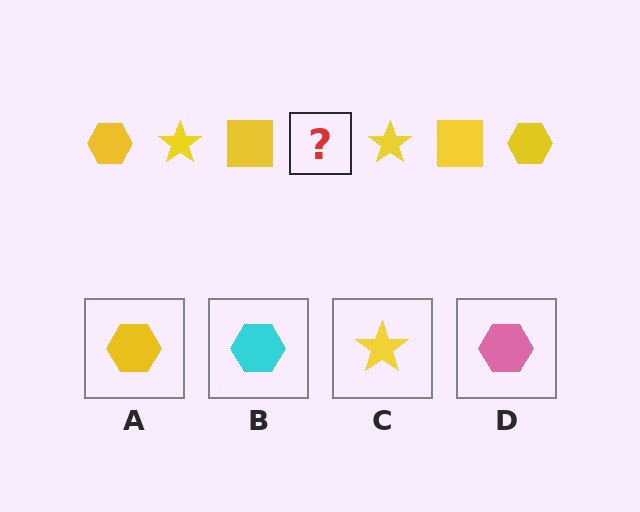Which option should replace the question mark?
Option A.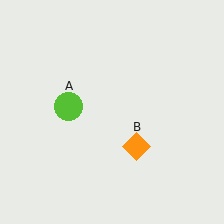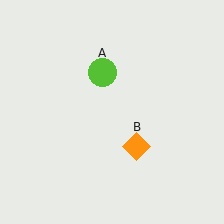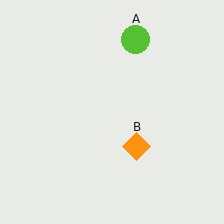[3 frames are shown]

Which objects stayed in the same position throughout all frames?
Orange diamond (object B) remained stationary.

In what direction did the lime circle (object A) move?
The lime circle (object A) moved up and to the right.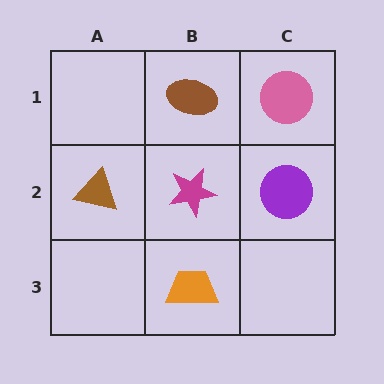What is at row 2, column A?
A brown triangle.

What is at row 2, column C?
A purple circle.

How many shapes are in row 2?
3 shapes.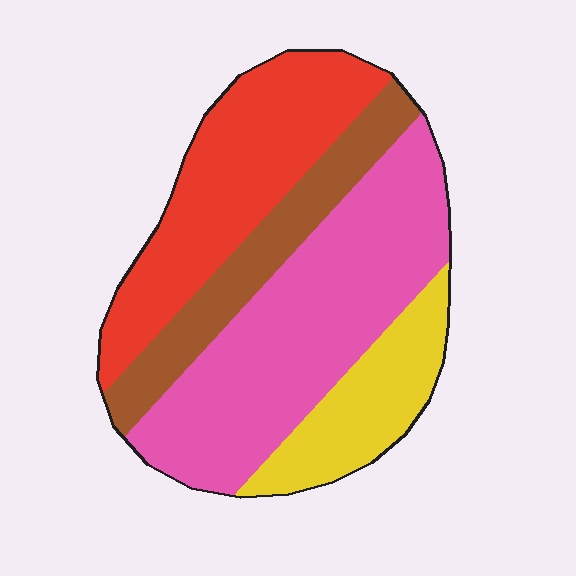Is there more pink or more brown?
Pink.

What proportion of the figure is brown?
Brown covers about 15% of the figure.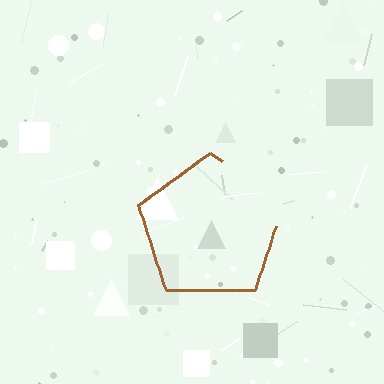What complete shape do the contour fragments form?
The contour fragments form a pentagon.